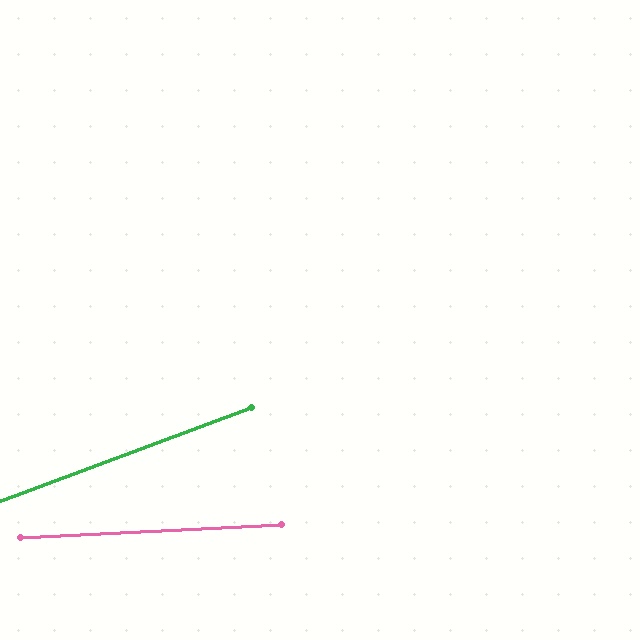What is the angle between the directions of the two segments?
Approximately 17 degrees.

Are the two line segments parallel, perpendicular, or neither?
Neither parallel nor perpendicular — they differ by about 17°.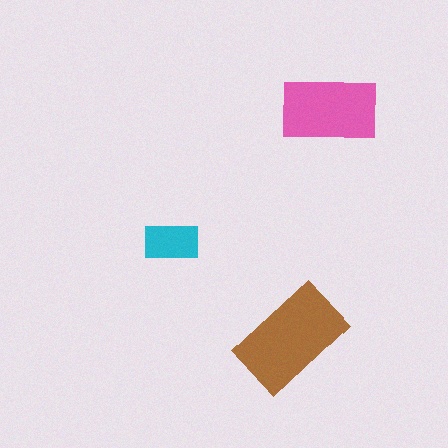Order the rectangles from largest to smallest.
the brown one, the pink one, the cyan one.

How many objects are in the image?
There are 3 objects in the image.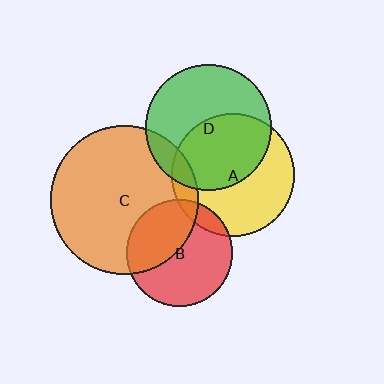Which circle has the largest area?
Circle C (orange).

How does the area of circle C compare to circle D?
Approximately 1.4 times.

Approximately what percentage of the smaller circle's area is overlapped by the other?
Approximately 10%.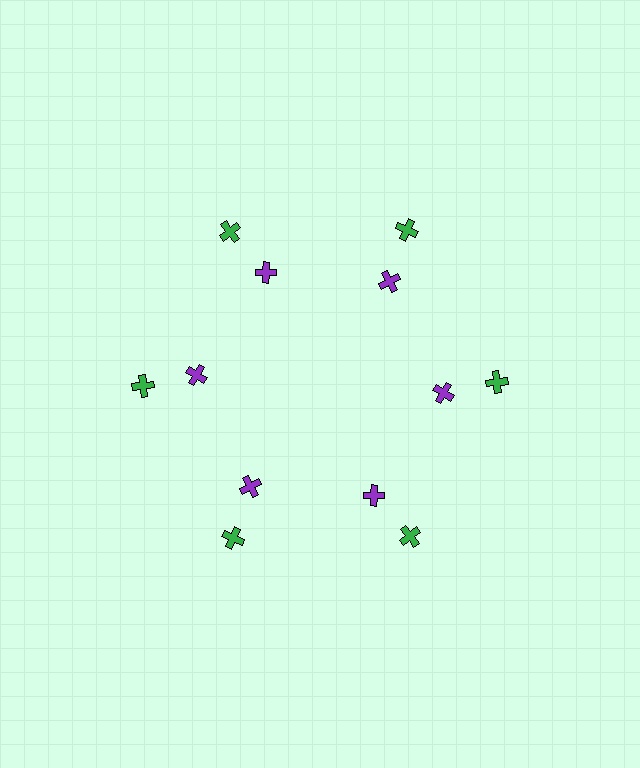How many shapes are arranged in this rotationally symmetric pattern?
There are 12 shapes, arranged in 6 groups of 2.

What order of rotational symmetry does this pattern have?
This pattern has 6-fold rotational symmetry.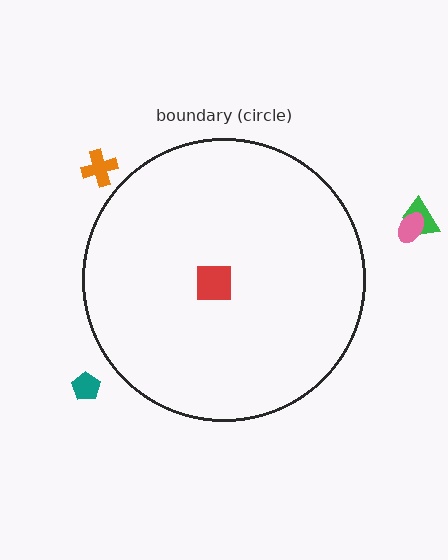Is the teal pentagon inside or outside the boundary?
Outside.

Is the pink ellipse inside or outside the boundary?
Outside.